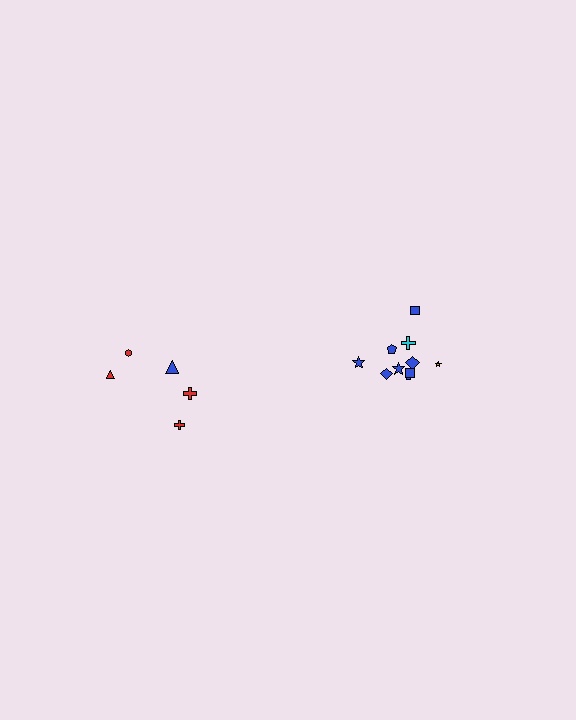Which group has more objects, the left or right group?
The right group.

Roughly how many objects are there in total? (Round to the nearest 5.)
Roughly 15 objects in total.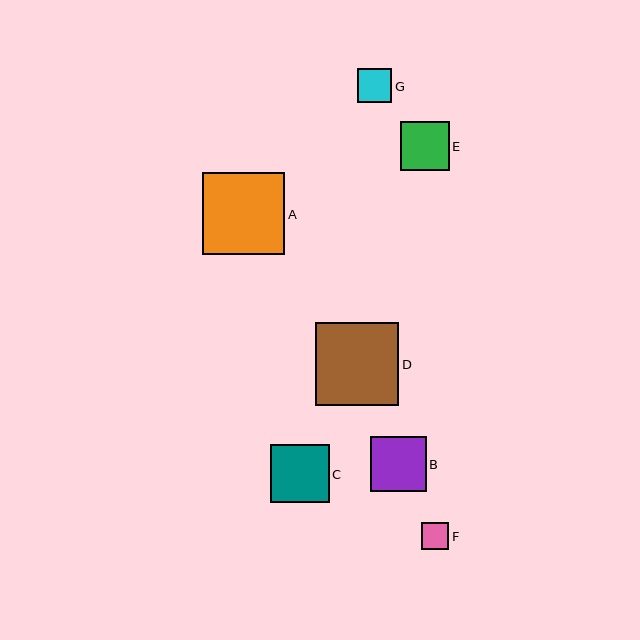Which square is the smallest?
Square F is the smallest with a size of approximately 27 pixels.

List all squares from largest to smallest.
From largest to smallest: D, A, C, B, E, G, F.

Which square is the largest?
Square D is the largest with a size of approximately 83 pixels.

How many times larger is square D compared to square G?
Square D is approximately 2.4 times the size of square G.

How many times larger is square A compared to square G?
Square A is approximately 2.4 times the size of square G.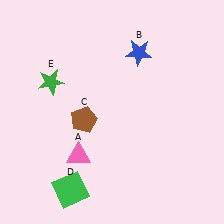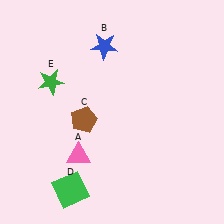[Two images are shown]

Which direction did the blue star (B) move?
The blue star (B) moved left.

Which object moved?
The blue star (B) moved left.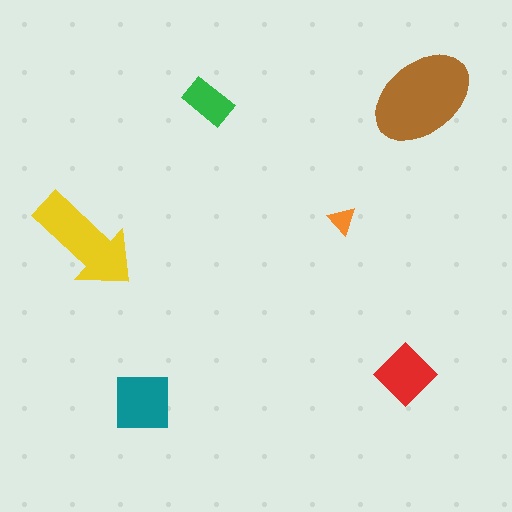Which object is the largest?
The brown ellipse.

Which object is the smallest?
The orange triangle.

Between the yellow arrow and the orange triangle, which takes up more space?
The yellow arrow.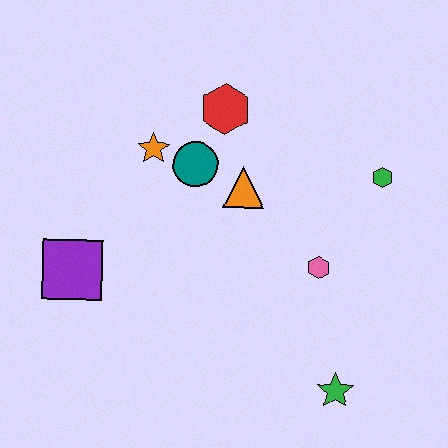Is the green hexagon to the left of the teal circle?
No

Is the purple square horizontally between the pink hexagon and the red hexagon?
No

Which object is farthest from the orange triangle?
The green star is farthest from the orange triangle.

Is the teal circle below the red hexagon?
Yes